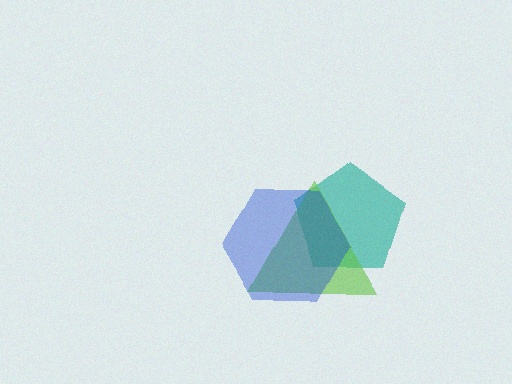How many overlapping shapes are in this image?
There are 3 overlapping shapes in the image.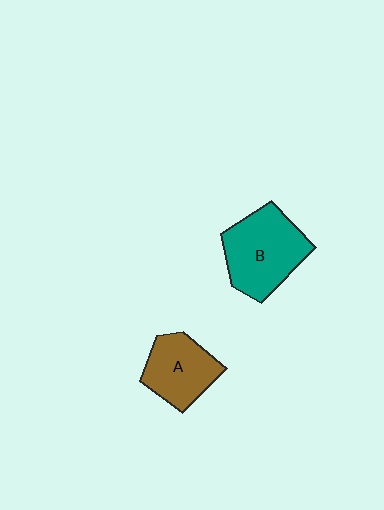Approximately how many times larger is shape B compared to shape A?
Approximately 1.3 times.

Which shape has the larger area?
Shape B (teal).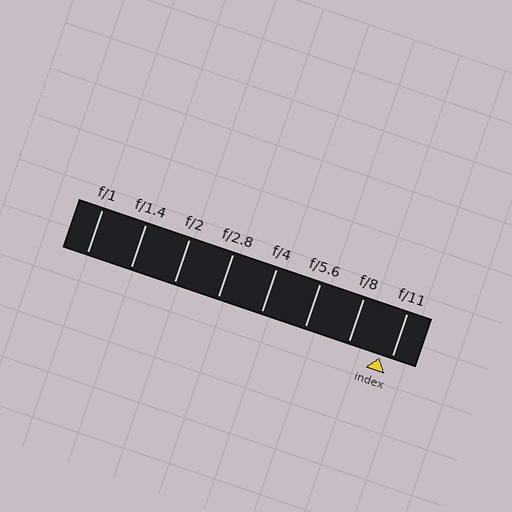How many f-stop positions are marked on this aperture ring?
There are 8 f-stop positions marked.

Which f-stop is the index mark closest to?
The index mark is closest to f/11.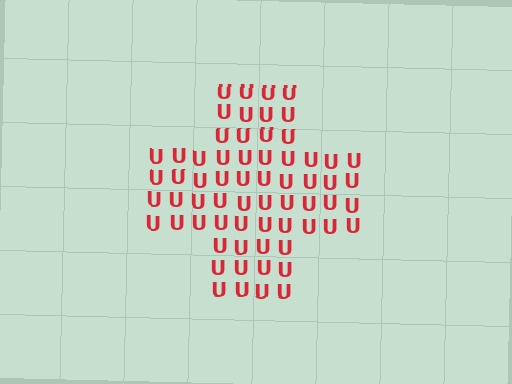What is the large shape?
The large shape is a cross.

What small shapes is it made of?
It is made of small letter U's.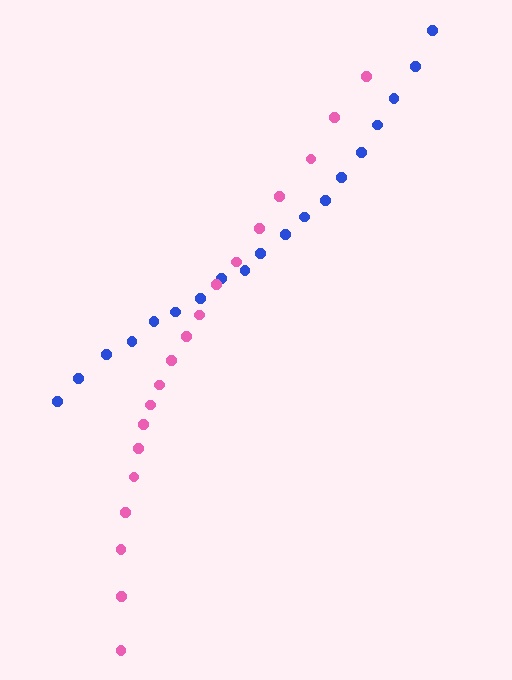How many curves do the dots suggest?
There are 2 distinct paths.